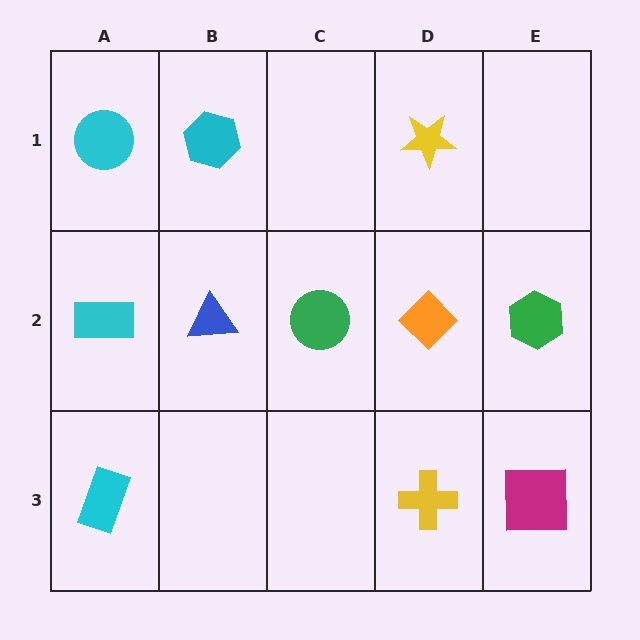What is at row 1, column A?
A cyan circle.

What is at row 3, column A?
A cyan rectangle.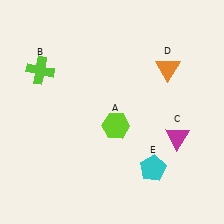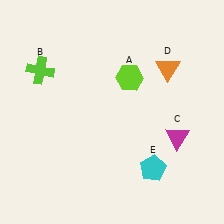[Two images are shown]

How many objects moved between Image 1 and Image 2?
1 object moved between the two images.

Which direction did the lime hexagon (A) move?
The lime hexagon (A) moved up.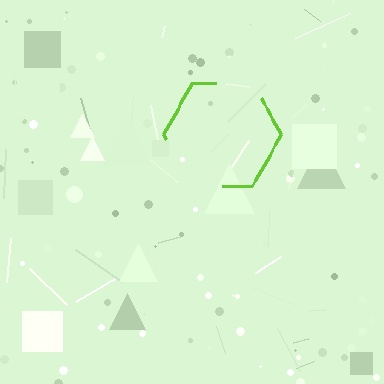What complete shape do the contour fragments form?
The contour fragments form a hexagon.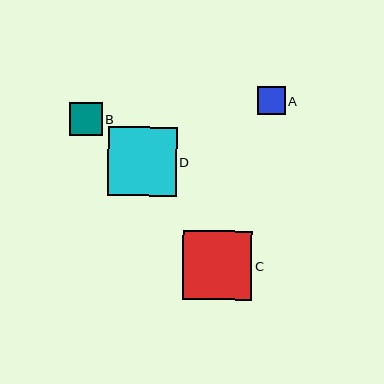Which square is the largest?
Square C is the largest with a size of approximately 69 pixels.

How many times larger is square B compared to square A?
Square B is approximately 1.2 times the size of square A.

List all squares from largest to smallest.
From largest to smallest: C, D, B, A.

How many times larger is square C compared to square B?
Square C is approximately 2.1 times the size of square B.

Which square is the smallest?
Square A is the smallest with a size of approximately 28 pixels.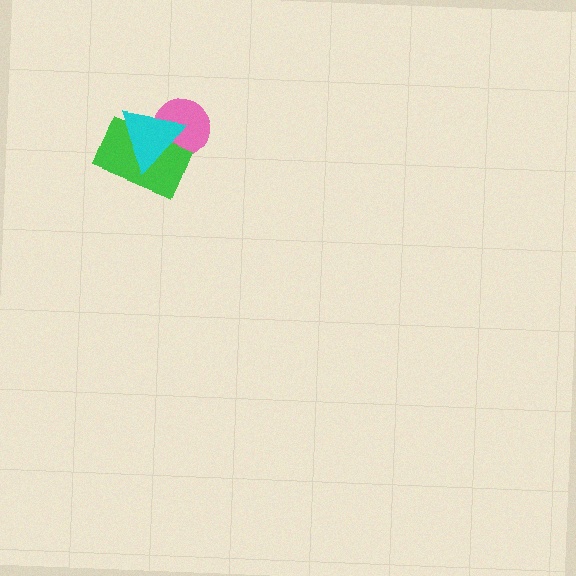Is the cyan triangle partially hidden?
No, no other shape covers it.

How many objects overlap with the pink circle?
2 objects overlap with the pink circle.